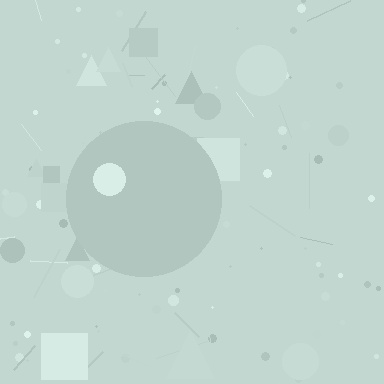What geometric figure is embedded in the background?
A circle is embedded in the background.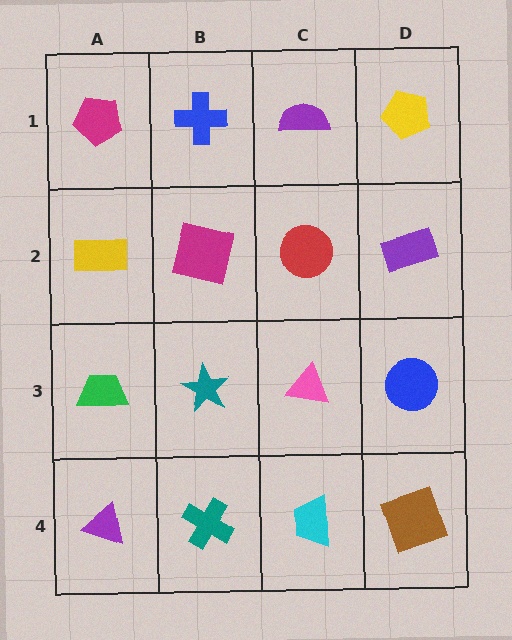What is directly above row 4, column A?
A green trapezoid.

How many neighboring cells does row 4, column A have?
2.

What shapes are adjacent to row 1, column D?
A purple rectangle (row 2, column D), a purple semicircle (row 1, column C).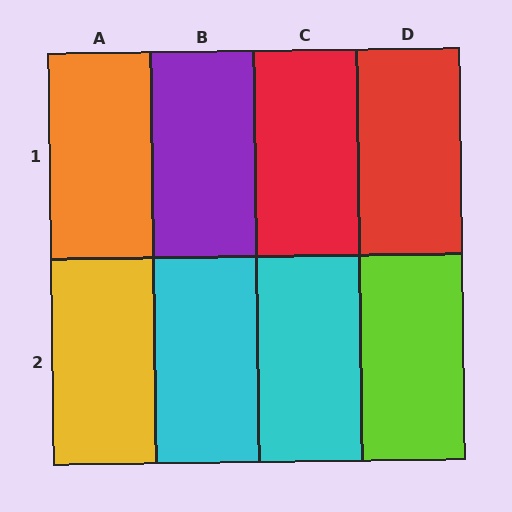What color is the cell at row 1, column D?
Red.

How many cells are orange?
1 cell is orange.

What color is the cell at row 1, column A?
Orange.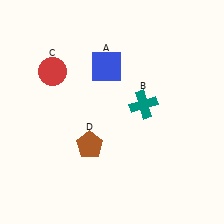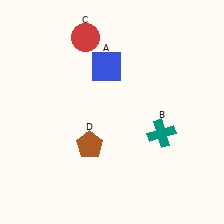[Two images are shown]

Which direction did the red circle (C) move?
The red circle (C) moved up.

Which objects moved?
The objects that moved are: the teal cross (B), the red circle (C).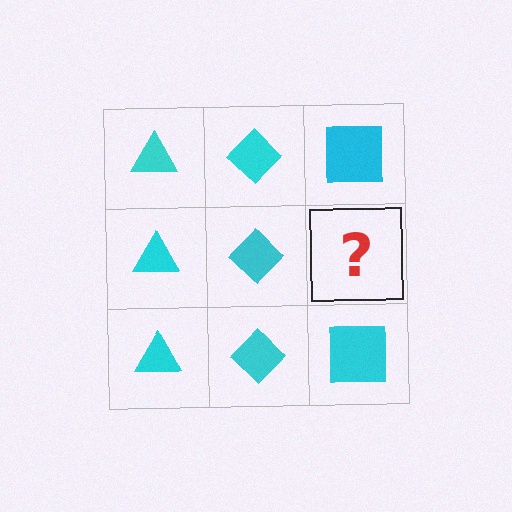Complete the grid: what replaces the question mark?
The question mark should be replaced with a cyan square.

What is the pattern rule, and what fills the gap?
The rule is that each column has a consistent shape. The gap should be filled with a cyan square.